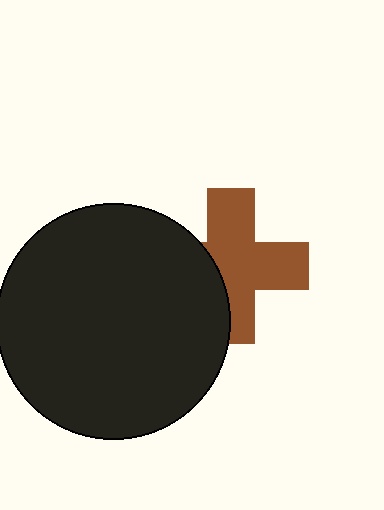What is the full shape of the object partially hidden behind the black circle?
The partially hidden object is a brown cross.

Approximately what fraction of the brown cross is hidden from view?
Roughly 33% of the brown cross is hidden behind the black circle.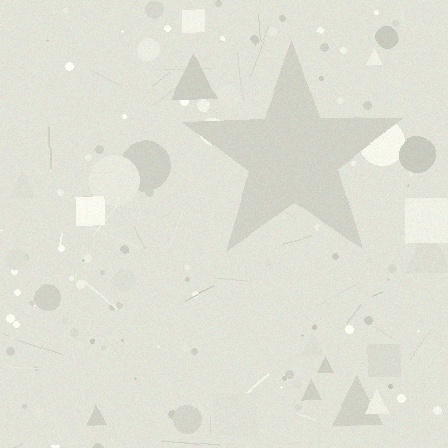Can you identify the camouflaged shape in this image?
The camouflaged shape is a star.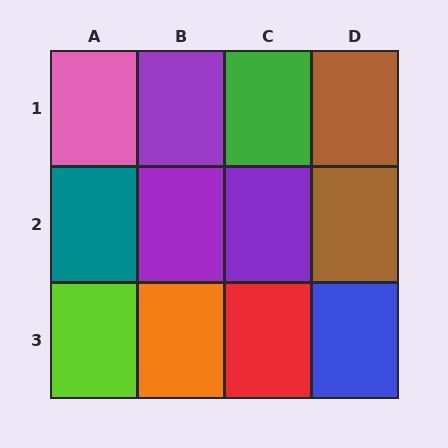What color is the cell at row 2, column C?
Purple.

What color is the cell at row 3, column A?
Lime.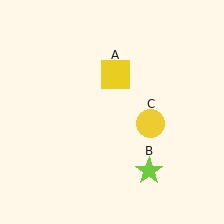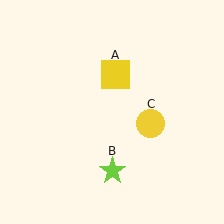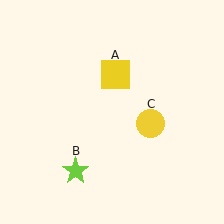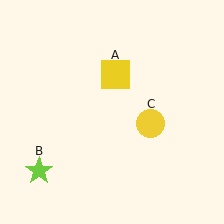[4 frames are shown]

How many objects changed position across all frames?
1 object changed position: lime star (object B).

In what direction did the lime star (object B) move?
The lime star (object B) moved left.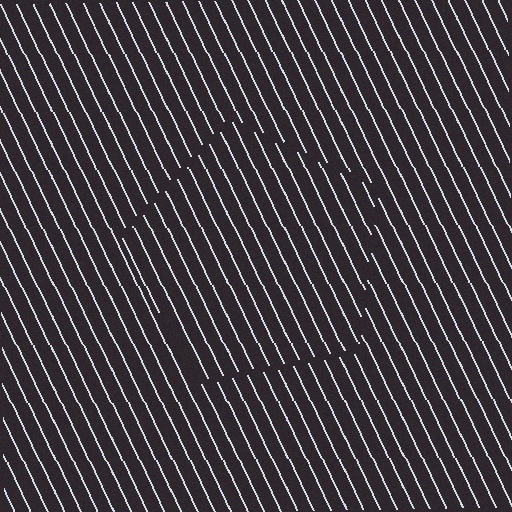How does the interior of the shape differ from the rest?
The interior of the shape contains the same grating, shifted by half a period — the contour is defined by the phase discontinuity where line-ends from the inner and outer gratings abut.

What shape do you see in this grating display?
An illusory pentagon. The interior of the shape contains the same grating, shifted by half a period — the contour is defined by the phase discontinuity where line-ends from the inner and outer gratings abut.